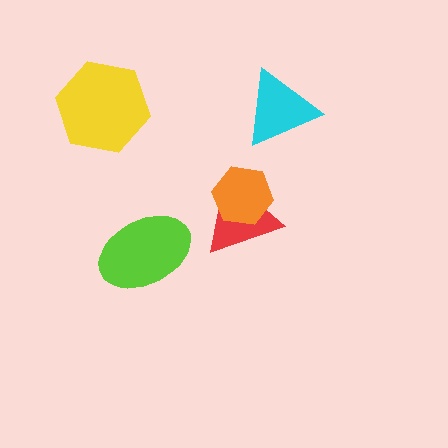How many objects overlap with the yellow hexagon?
0 objects overlap with the yellow hexagon.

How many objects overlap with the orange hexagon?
1 object overlaps with the orange hexagon.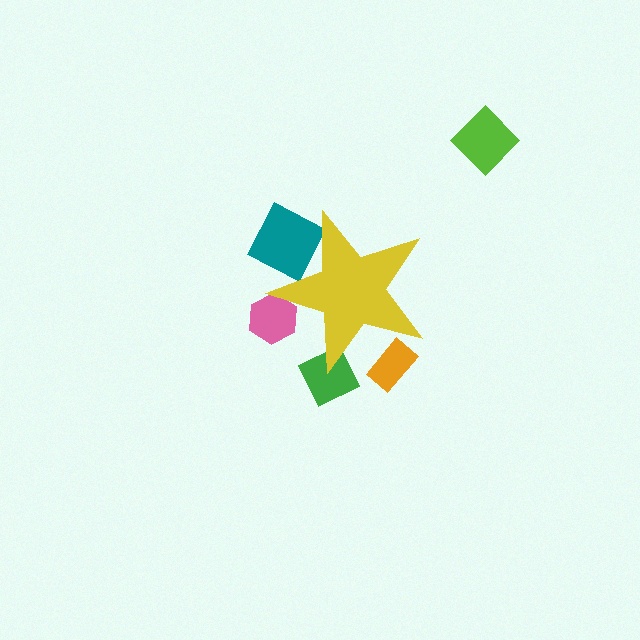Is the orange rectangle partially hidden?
Yes, the orange rectangle is partially hidden behind the yellow star.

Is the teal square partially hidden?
Yes, the teal square is partially hidden behind the yellow star.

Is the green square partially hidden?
Yes, the green square is partially hidden behind the yellow star.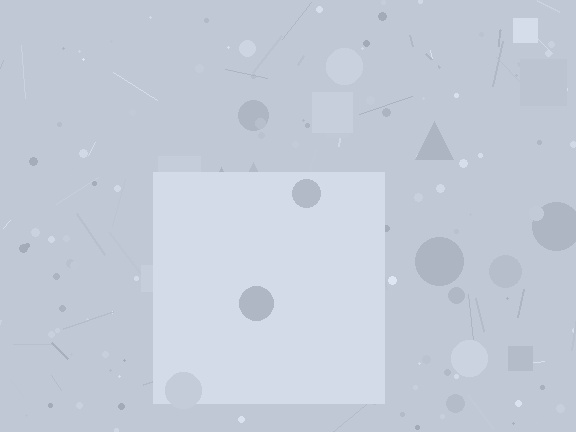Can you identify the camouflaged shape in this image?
The camouflaged shape is a square.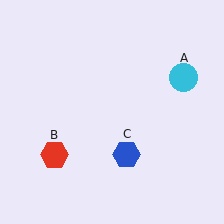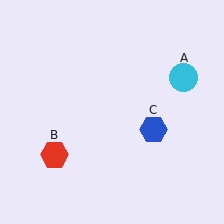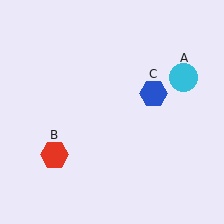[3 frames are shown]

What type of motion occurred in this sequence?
The blue hexagon (object C) rotated counterclockwise around the center of the scene.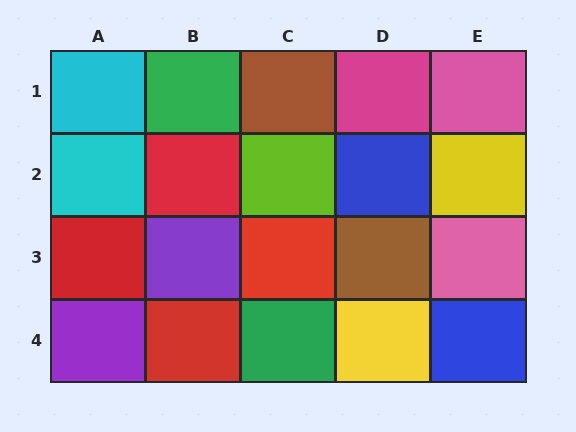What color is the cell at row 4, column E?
Blue.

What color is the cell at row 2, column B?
Red.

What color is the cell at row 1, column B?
Green.